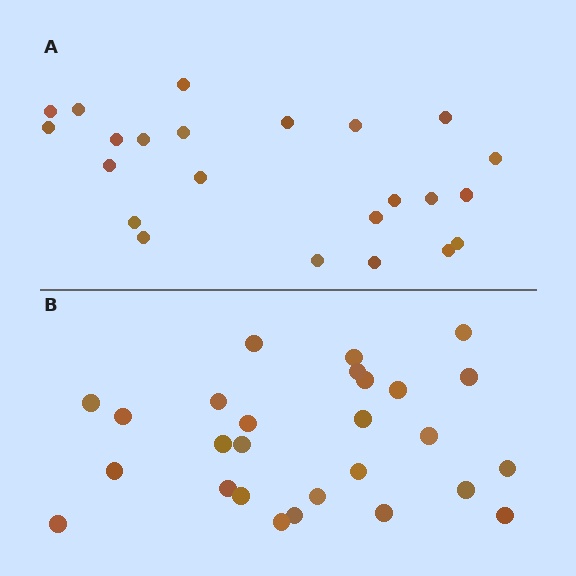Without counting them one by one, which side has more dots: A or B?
Region B (the bottom region) has more dots.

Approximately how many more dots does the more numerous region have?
Region B has about 4 more dots than region A.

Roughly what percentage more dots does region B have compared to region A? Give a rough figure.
About 15% more.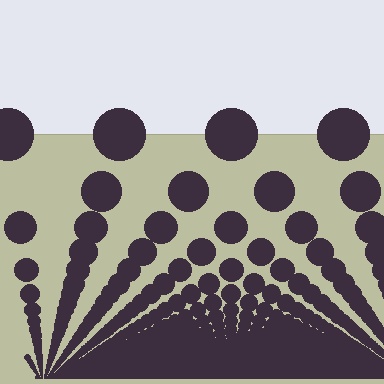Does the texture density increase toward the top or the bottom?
Density increases toward the bottom.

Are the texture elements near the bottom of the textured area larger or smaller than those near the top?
Smaller. The gradient is inverted — elements near the bottom are smaller and denser.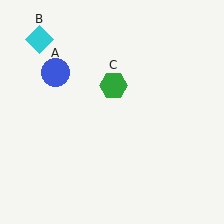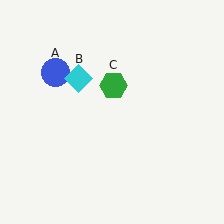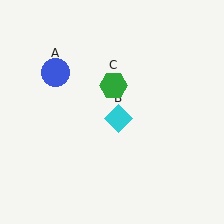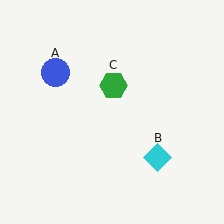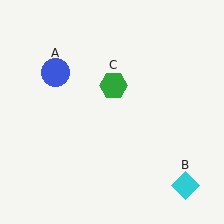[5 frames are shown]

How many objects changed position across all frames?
1 object changed position: cyan diamond (object B).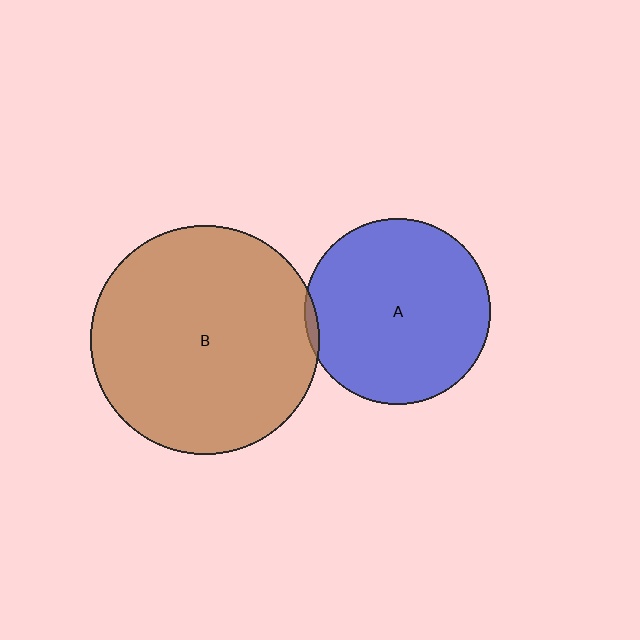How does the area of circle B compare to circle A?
Approximately 1.5 times.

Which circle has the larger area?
Circle B (brown).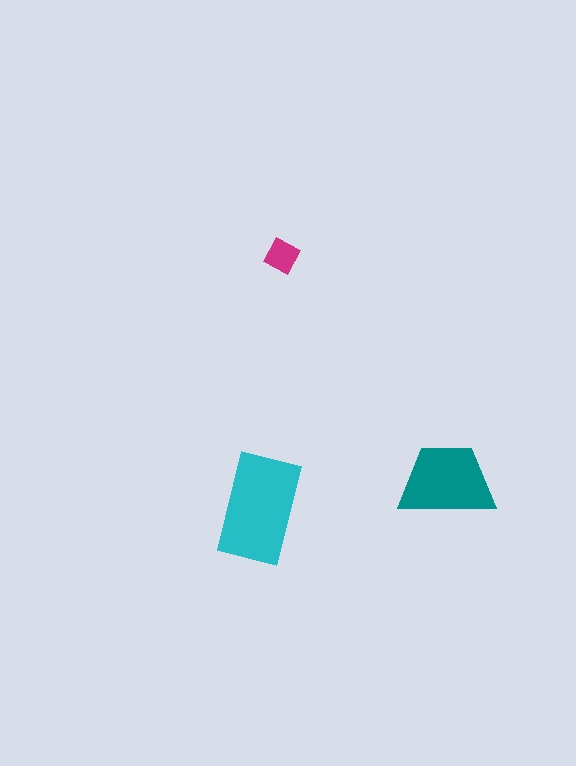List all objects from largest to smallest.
The cyan rectangle, the teal trapezoid, the magenta square.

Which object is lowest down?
The cyan rectangle is bottommost.